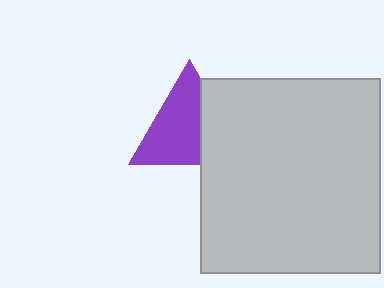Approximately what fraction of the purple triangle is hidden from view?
Roughly 35% of the purple triangle is hidden behind the light gray rectangle.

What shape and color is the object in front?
The object in front is a light gray rectangle.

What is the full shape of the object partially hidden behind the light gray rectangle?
The partially hidden object is a purple triangle.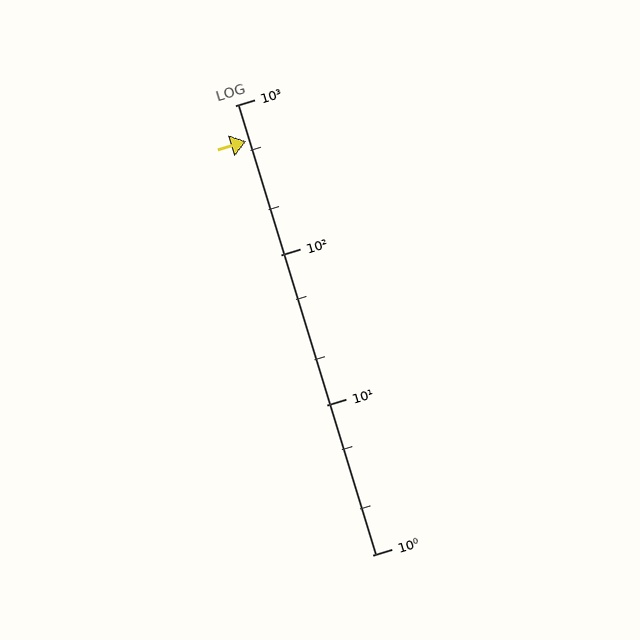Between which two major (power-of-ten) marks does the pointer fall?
The pointer is between 100 and 1000.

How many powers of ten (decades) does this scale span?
The scale spans 3 decades, from 1 to 1000.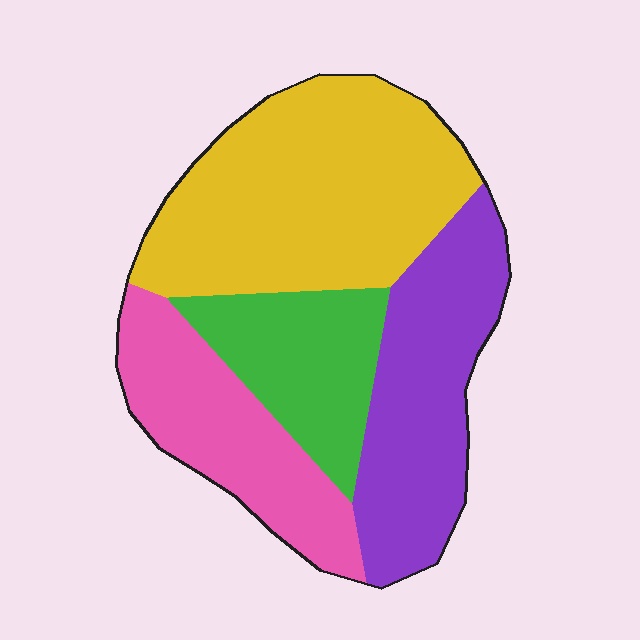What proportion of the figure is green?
Green takes up about one sixth (1/6) of the figure.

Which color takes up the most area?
Yellow, at roughly 40%.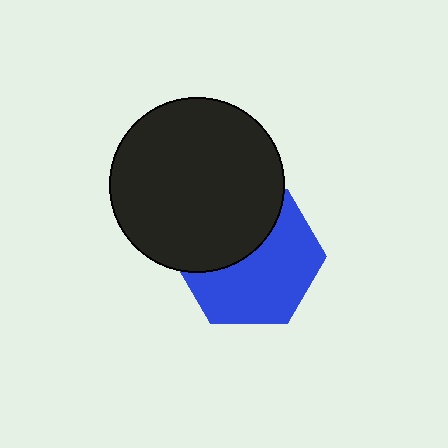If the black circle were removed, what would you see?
You would see the complete blue hexagon.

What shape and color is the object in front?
The object in front is a black circle.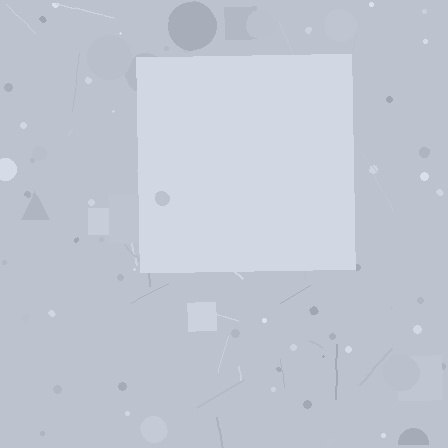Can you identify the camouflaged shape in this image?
The camouflaged shape is a square.